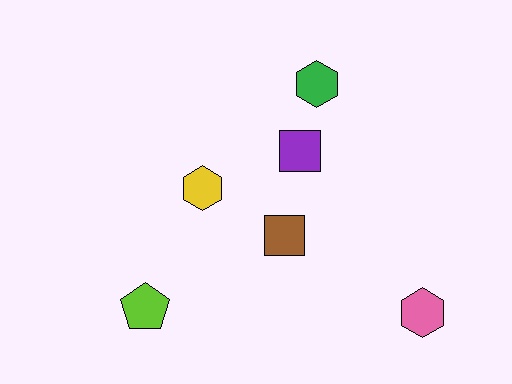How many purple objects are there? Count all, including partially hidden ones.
There is 1 purple object.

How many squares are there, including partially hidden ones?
There are 2 squares.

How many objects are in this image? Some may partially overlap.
There are 6 objects.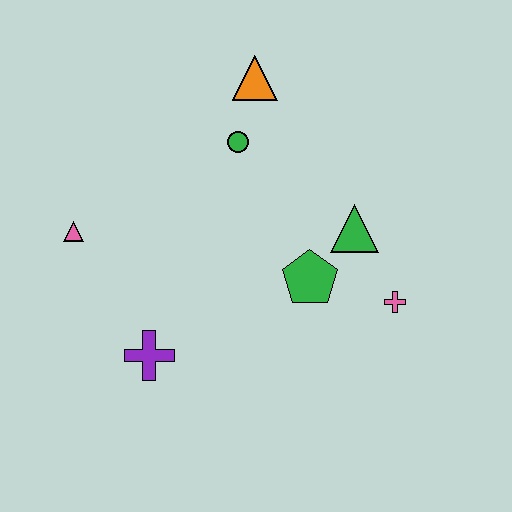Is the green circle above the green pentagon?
Yes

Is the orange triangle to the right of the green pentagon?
No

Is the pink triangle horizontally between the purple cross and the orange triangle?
No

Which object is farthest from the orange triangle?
The purple cross is farthest from the orange triangle.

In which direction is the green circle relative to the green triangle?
The green circle is to the left of the green triangle.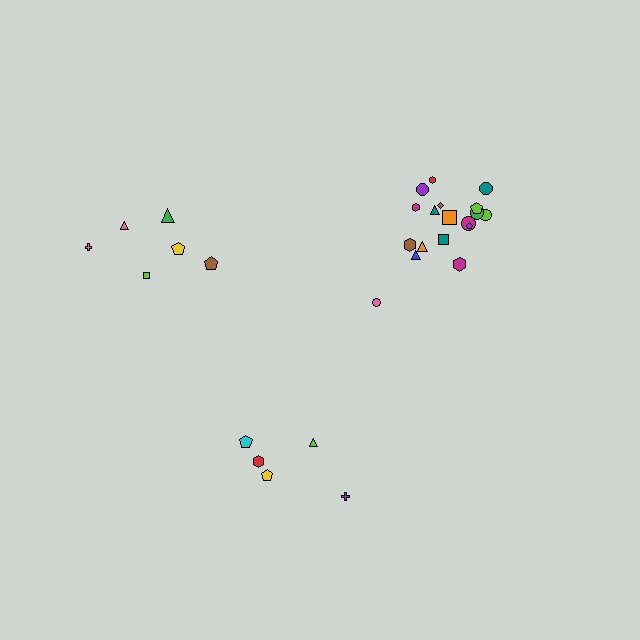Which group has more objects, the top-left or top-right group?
The top-right group.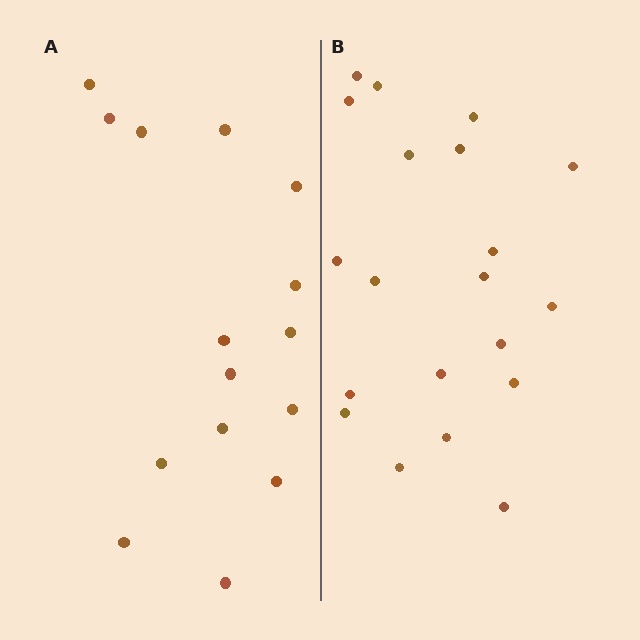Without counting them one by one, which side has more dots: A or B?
Region B (the right region) has more dots.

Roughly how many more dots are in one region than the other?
Region B has about 5 more dots than region A.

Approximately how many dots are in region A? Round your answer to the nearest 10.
About 20 dots. (The exact count is 15, which rounds to 20.)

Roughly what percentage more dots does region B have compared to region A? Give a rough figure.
About 35% more.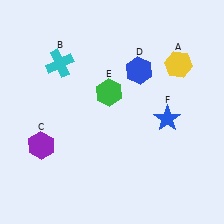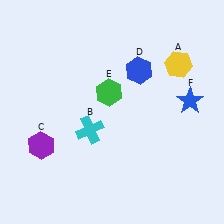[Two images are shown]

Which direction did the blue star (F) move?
The blue star (F) moved right.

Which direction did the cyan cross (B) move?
The cyan cross (B) moved down.